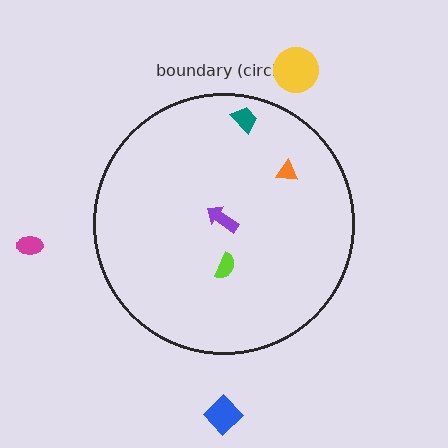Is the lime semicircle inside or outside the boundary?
Inside.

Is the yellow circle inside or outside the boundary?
Outside.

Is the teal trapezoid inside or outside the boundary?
Inside.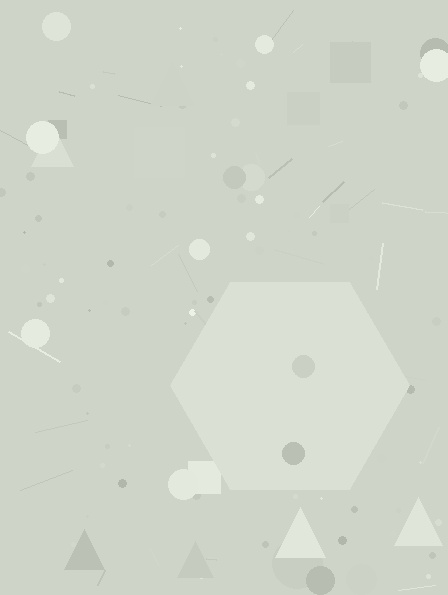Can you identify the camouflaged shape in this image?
The camouflaged shape is a hexagon.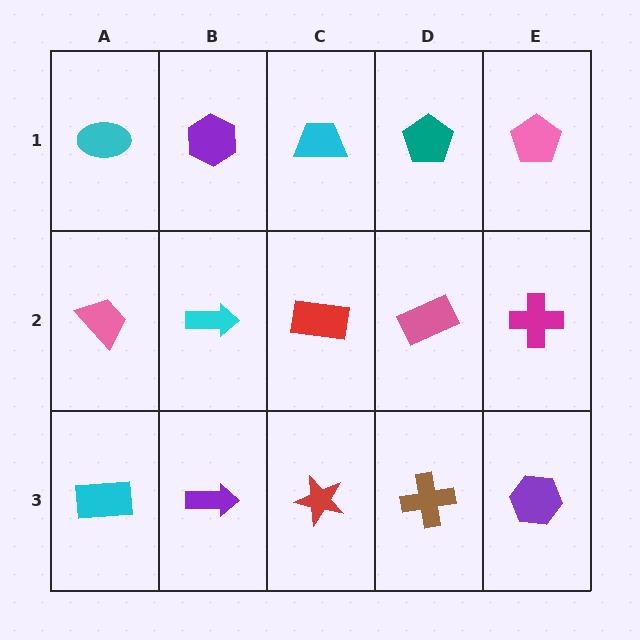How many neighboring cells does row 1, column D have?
3.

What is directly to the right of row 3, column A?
A purple arrow.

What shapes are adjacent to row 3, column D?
A pink rectangle (row 2, column D), a red star (row 3, column C), a purple hexagon (row 3, column E).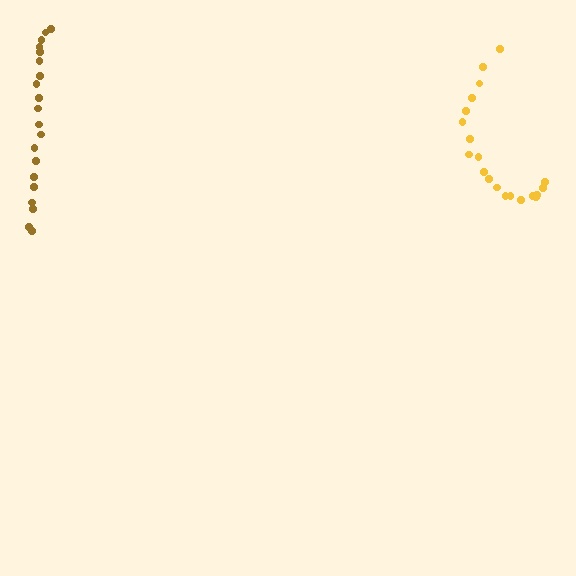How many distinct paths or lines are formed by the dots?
There are 2 distinct paths.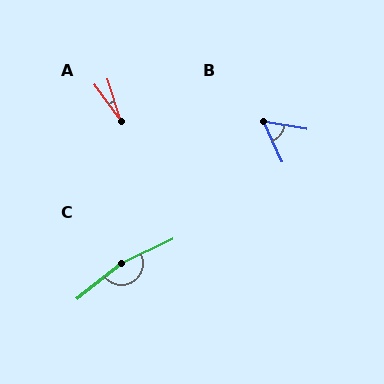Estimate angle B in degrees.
Approximately 56 degrees.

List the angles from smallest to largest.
A (18°), B (56°), C (167°).